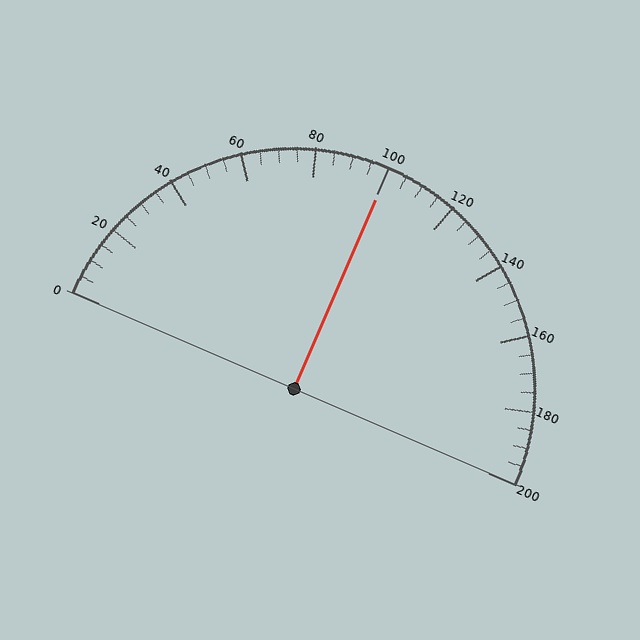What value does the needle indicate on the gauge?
The needle indicates approximately 100.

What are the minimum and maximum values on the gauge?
The gauge ranges from 0 to 200.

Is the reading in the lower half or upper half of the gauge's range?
The reading is in the upper half of the range (0 to 200).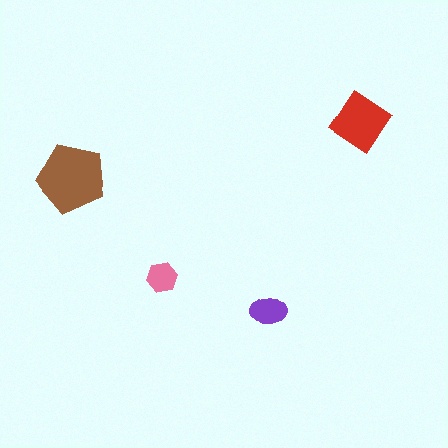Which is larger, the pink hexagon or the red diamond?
The red diamond.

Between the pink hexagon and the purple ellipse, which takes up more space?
The purple ellipse.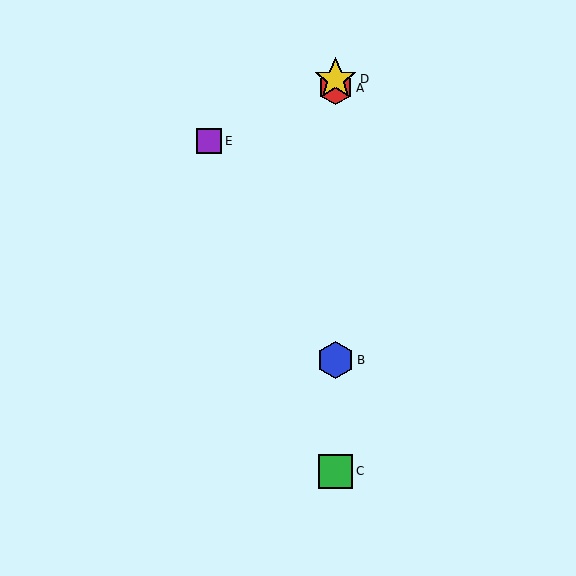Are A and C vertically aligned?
Yes, both are at x≈335.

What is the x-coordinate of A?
Object A is at x≈335.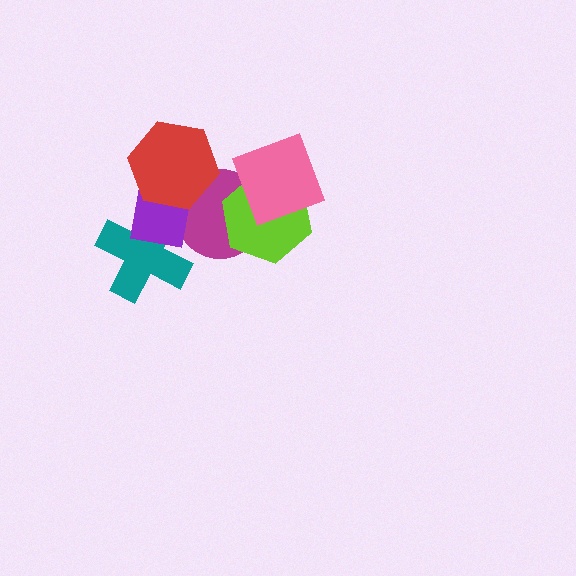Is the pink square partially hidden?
No, no other shape covers it.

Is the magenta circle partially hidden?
Yes, it is partially covered by another shape.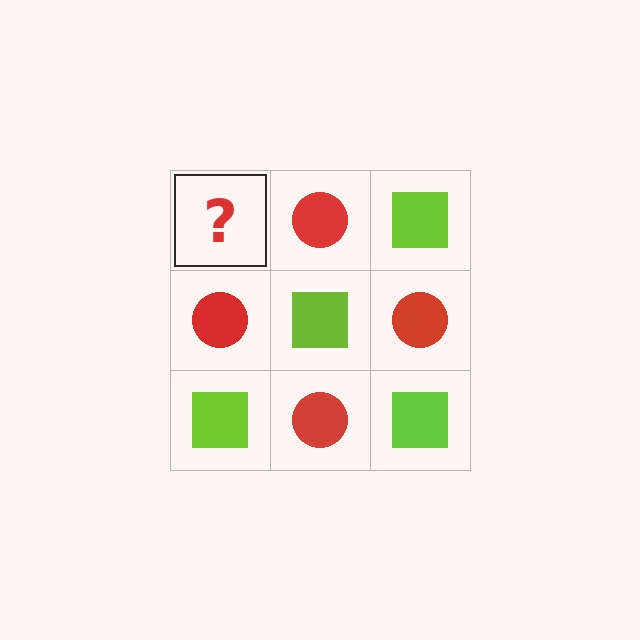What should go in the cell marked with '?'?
The missing cell should contain a lime square.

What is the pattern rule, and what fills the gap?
The rule is that it alternates lime square and red circle in a checkerboard pattern. The gap should be filled with a lime square.